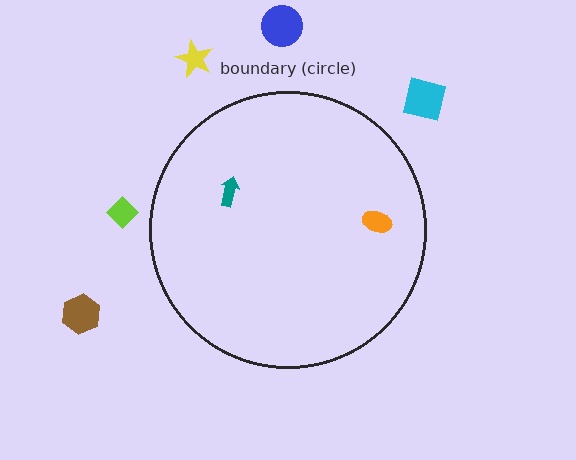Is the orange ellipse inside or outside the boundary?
Inside.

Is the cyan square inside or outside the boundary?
Outside.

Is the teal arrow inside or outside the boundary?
Inside.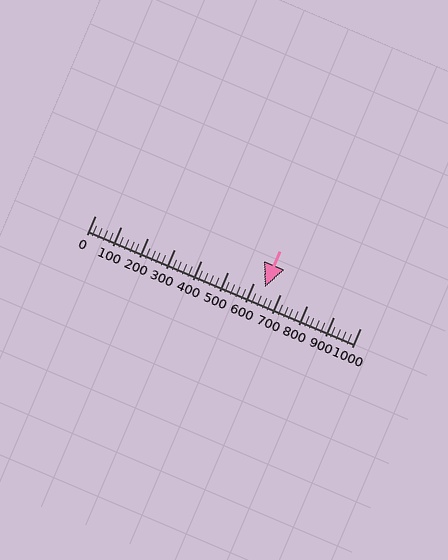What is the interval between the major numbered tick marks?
The major tick marks are spaced 100 units apart.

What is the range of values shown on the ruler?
The ruler shows values from 0 to 1000.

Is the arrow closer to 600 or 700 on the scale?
The arrow is closer to 600.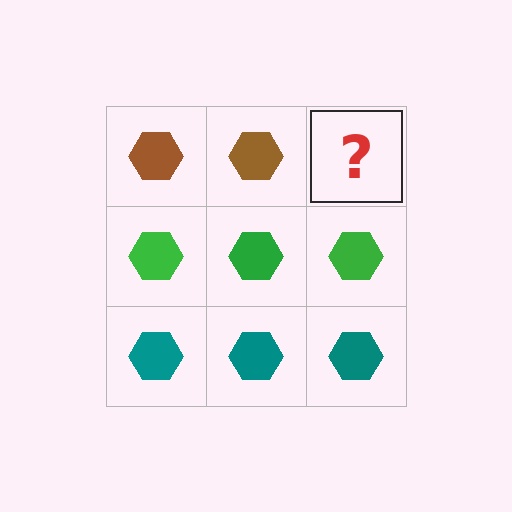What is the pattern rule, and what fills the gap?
The rule is that each row has a consistent color. The gap should be filled with a brown hexagon.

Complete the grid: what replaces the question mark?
The question mark should be replaced with a brown hexagon.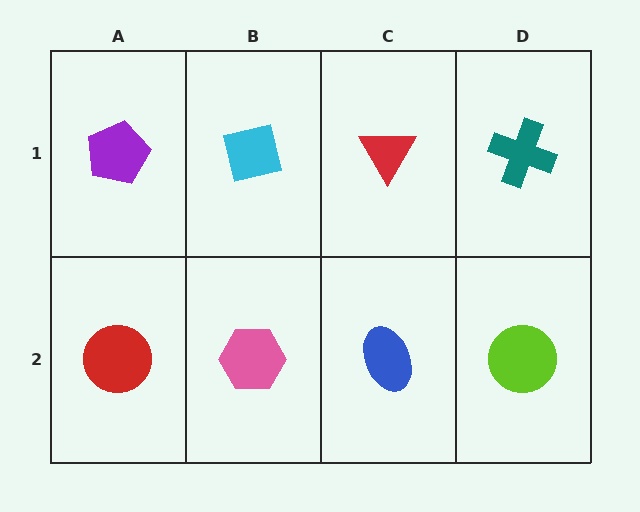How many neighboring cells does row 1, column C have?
3.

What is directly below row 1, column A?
A red circle.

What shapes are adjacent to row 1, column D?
A lime circle (row 2, column D), a red triangle (row 1, column C).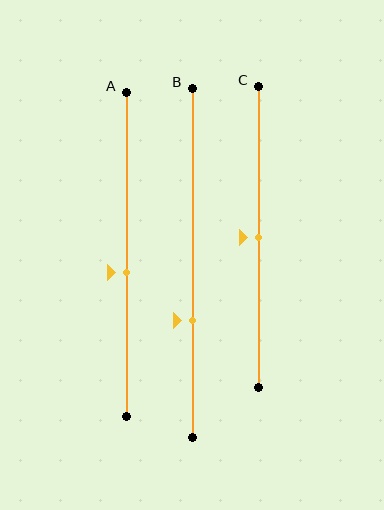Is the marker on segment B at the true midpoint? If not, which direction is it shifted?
No, the marker on segment B is shifted downward by about 16% of the segment length.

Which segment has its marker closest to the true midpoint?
Segment C has its marker closest to the true midpoint.